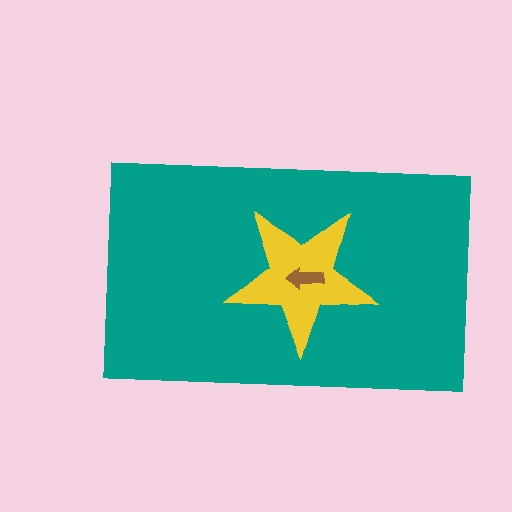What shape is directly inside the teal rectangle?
The yellow star.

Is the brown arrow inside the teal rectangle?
Yes.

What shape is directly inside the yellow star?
The brown arrow.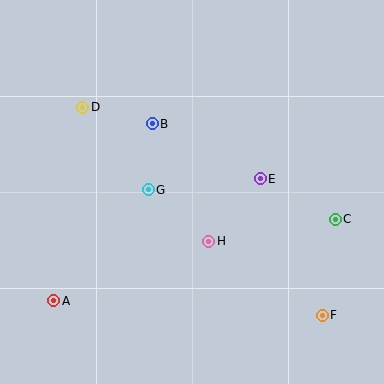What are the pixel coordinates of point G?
Point G is at (148, 190).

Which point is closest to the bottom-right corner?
Point F is closest to the bottom-right corner.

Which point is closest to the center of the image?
Point G at (148, 190) is closest to the center.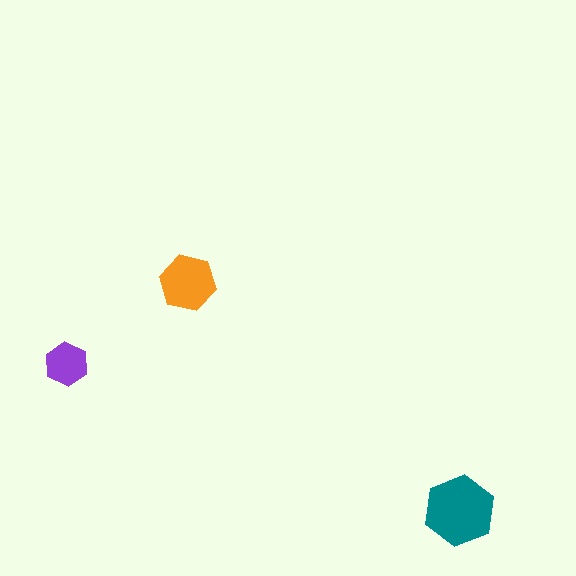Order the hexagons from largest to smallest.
the teal one, the orange one, the purple one.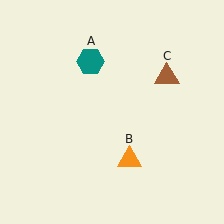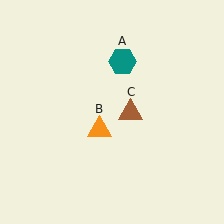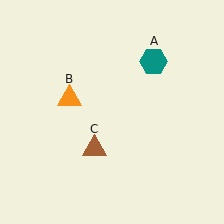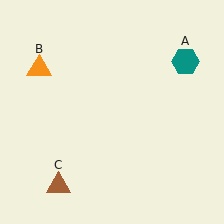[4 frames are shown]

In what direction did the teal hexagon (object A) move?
The teal hexagon (object A) moved right.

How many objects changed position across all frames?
3 objects changed position: teal hexagon (object A), orange triangle (object B), brown triangle (object C).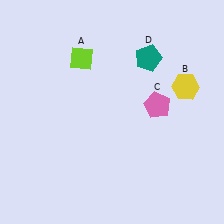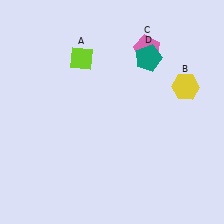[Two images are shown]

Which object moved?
The pink pentagon (C) moved up.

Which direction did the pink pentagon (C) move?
The pink pentagon (C) moved up.